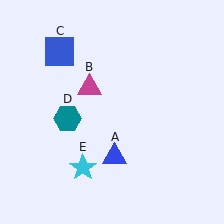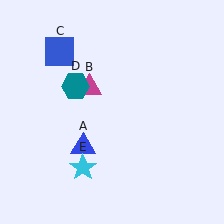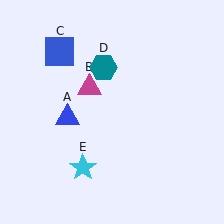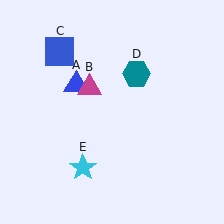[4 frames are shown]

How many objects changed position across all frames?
2 objects changed position: blue triangle (object A), teal hexagon (object D).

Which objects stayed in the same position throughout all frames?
Magenta triangle (object B) and blue square (object C) and cyan star (object E) remained stationary.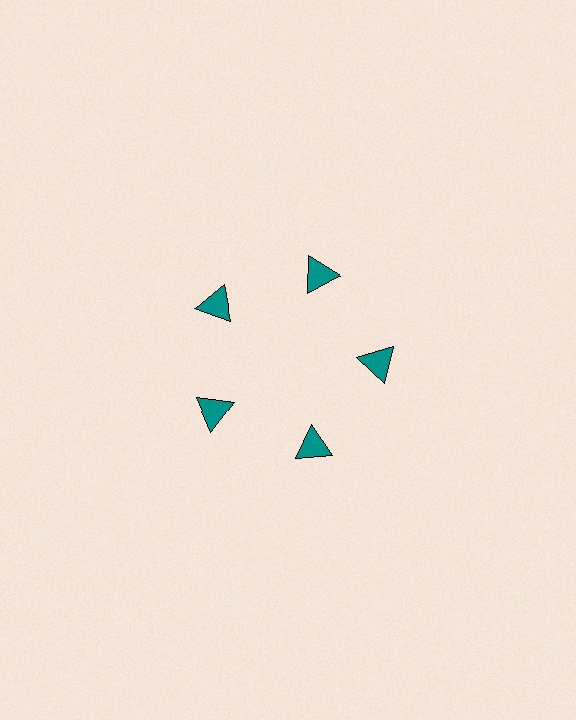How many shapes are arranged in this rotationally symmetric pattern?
There are 5 shapes, arranged in 5 groups of 1.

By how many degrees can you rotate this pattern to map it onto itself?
The pattern maps onto itself every 72 degrees of rotation.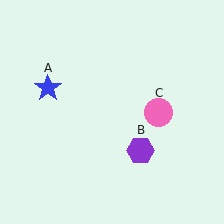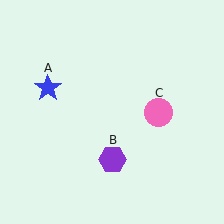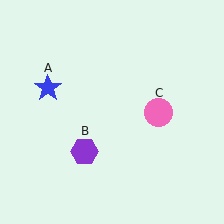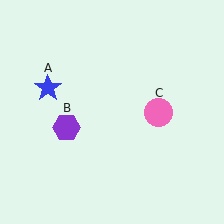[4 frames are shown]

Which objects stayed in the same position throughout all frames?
Blue star (object A) and pink circle (object C) remained stationary.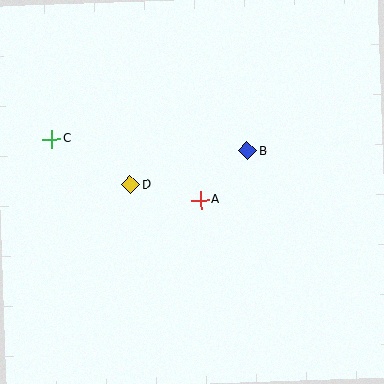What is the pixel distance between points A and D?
The distance between A and D is 71 pixels.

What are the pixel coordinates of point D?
Point D is at (131, 185).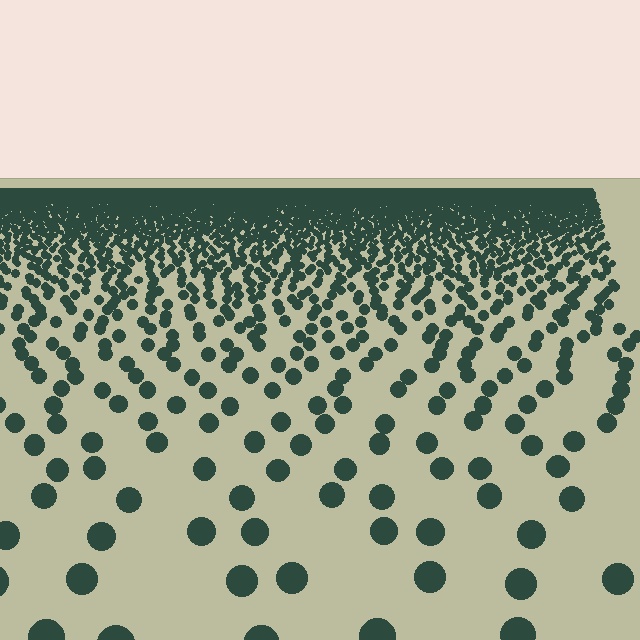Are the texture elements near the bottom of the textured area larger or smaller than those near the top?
Larger. Near the bottom, elements are closer to the viewer and appear at a bigger on-screen size.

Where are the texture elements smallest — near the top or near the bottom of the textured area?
Near the top.